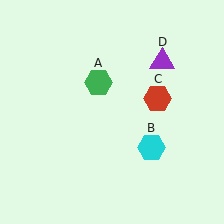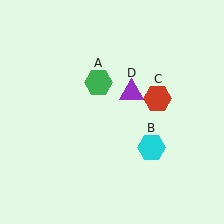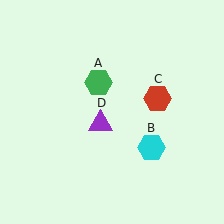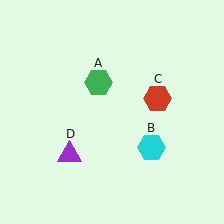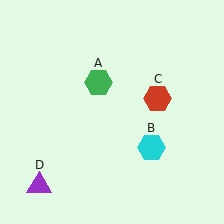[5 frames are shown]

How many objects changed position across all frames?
1 object changed position: purple triangle (object D).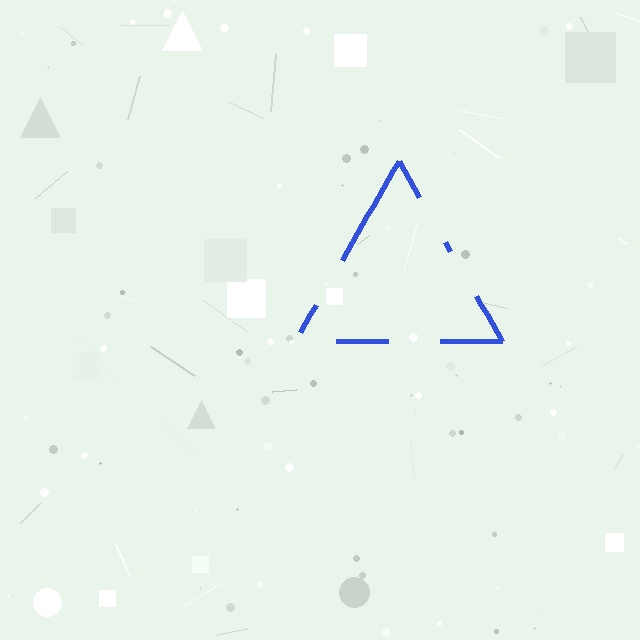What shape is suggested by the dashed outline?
The dashed outline suggests a triangle.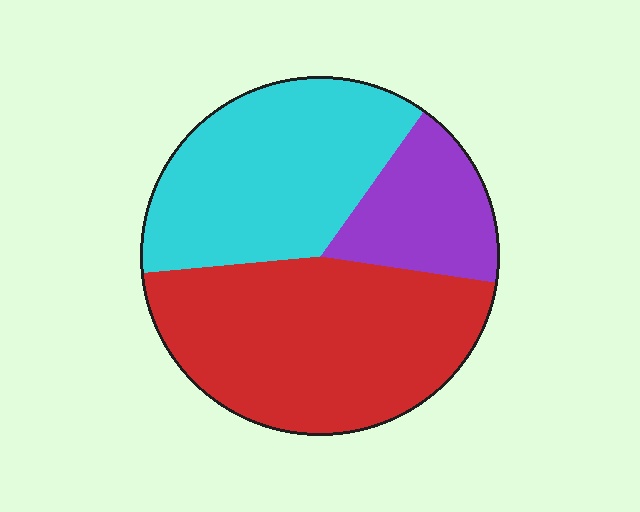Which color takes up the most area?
Red, at roughly 45%.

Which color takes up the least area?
Purple, at roughly 15%.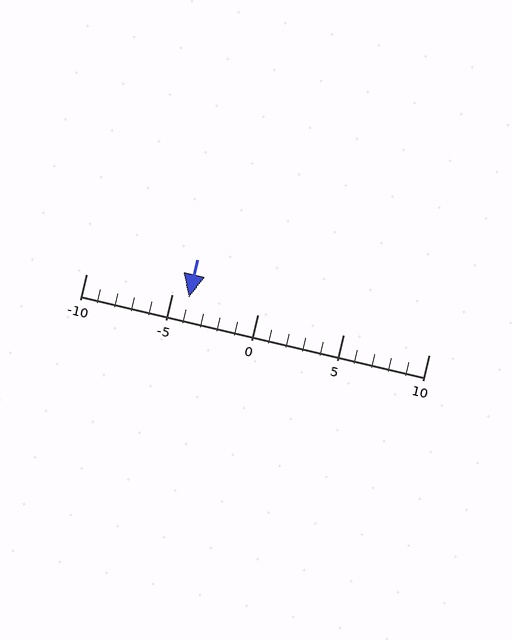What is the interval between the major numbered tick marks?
The major tick marks are spaced 5 units apart.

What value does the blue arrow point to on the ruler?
The blue arrow points to approximately -4.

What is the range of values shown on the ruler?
The ruler shows values from -10 to 10.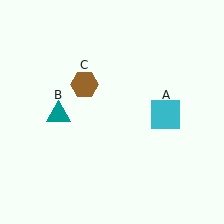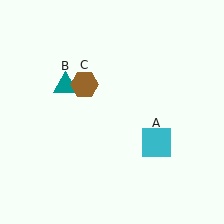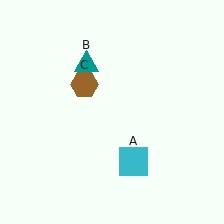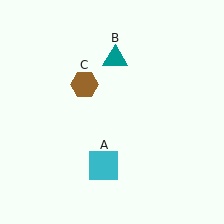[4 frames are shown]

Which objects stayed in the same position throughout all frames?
Brown hexagon (object C) remained stationary.